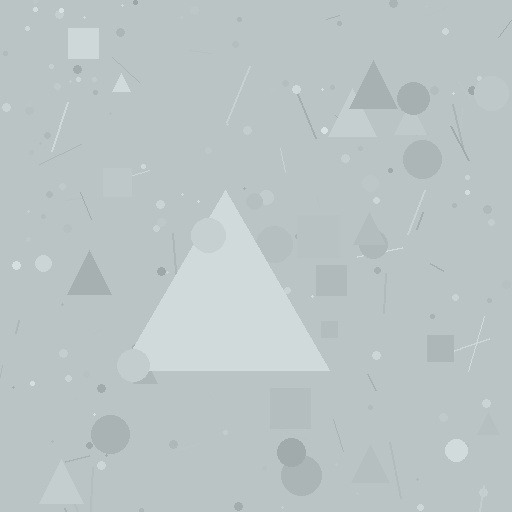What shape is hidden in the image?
A triangle is hidden in the image.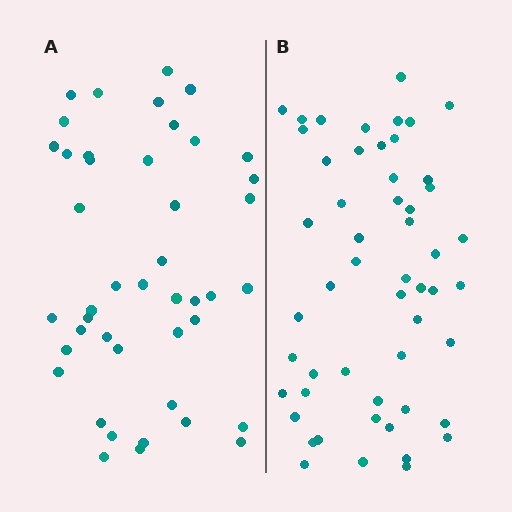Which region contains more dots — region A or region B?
Region B (the right region) has more dots.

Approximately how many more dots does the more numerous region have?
Region B has roughly 8 or so more dots than region A.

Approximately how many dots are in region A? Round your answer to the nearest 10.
About 40 dots. (The exact count is 44, which rounds to 40.)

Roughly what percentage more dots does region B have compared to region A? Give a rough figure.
About 20% more.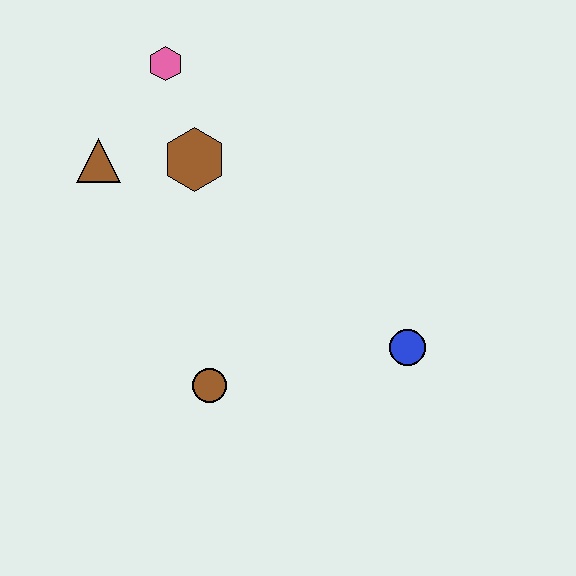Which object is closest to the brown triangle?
The brown hexagon is closest to the brown triangle.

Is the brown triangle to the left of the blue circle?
Yes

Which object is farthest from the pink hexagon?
The blue circle is farthest from the pink hexagon.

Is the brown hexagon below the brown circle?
No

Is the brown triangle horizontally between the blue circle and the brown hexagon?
No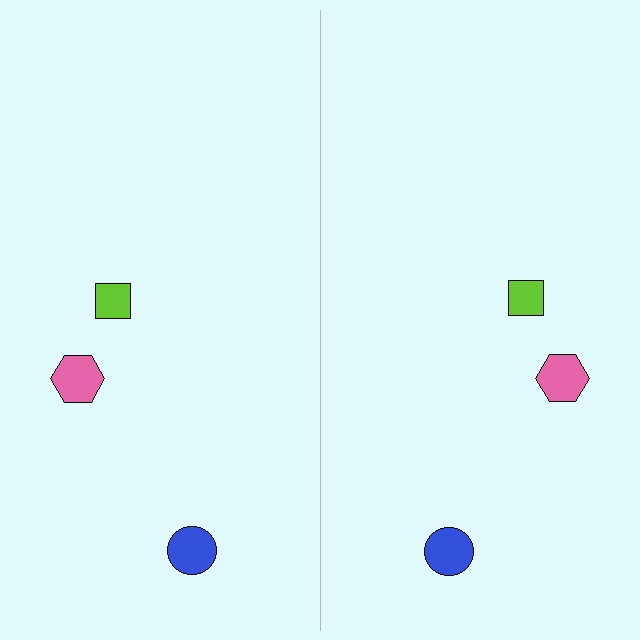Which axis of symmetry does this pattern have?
The pattern has a vertical axis of symmetry running through the center of the image.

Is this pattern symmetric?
Yes, this pattern has bilateral (reflection) symmetry.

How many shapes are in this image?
There are 6 shapes in this image.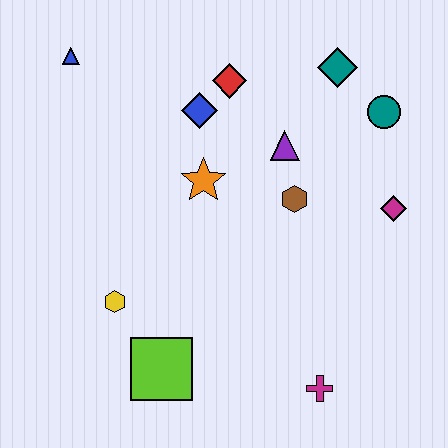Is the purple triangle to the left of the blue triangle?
No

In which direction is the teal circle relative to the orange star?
The teal circle is to the right of the orange star.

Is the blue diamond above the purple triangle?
Yes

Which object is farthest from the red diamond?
The magenta cross is farthest from the red diamond.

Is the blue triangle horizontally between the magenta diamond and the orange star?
No